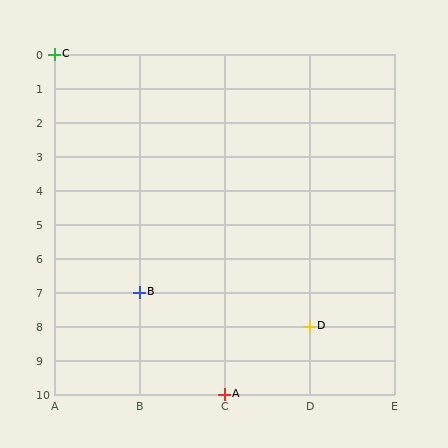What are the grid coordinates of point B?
Point B is at grid coordinates (B, 7).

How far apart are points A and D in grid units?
Points A and D are 1 column and 2 rows apart (about 2.2 grid units diagonally).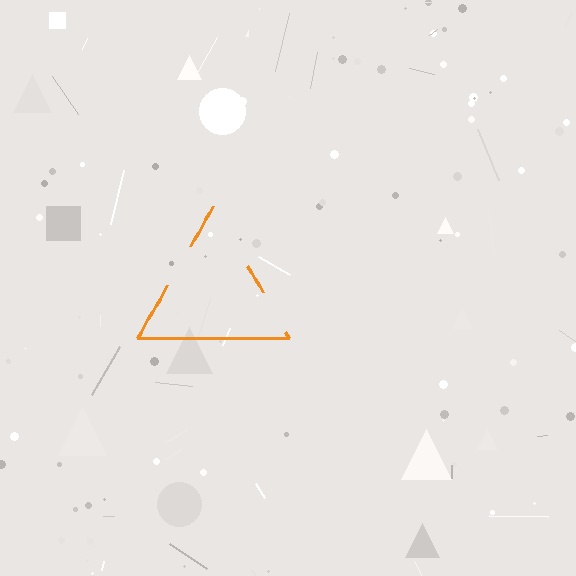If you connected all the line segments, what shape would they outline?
They would outline a triangle.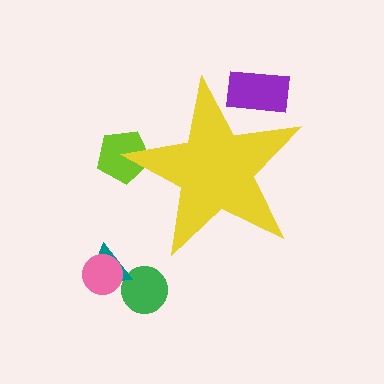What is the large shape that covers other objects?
A yellow star.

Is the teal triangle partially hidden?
No, the teal triangle is fully visible.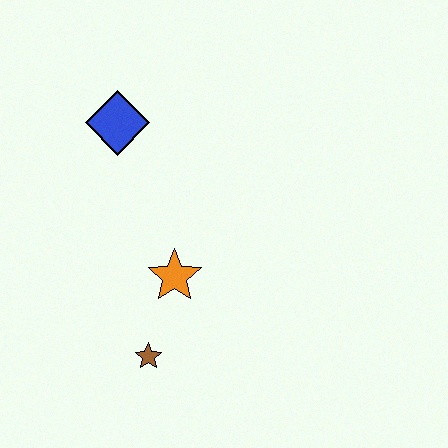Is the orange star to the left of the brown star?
No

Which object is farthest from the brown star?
The blue diamond is farthest from the brown star.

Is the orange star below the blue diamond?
Yes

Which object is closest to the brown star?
The orange star is closest to the brown star.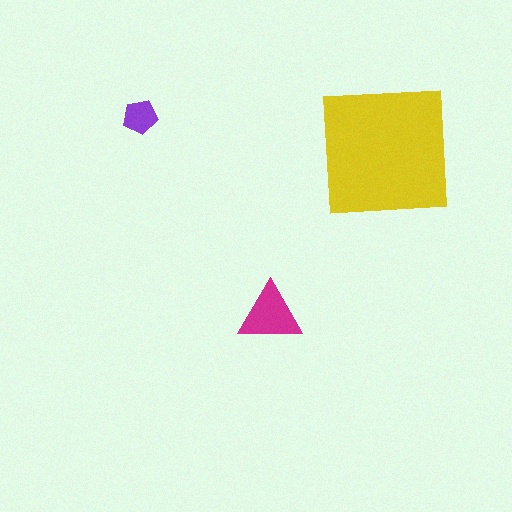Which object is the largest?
The yellow square.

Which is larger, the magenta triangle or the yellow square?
The yellow square.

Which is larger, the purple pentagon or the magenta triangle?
The magenta triangle.